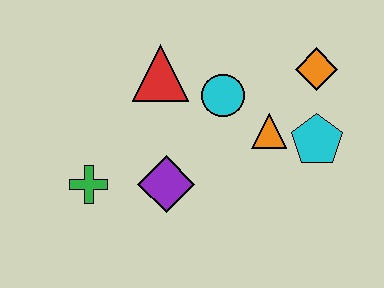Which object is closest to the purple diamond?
The green cross is closest to the purple diamond.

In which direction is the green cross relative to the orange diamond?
The green cross is to the left of the orange diamond.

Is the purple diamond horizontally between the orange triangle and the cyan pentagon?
No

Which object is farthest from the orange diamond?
The green cross is farthest from the orange diamond.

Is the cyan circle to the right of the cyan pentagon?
No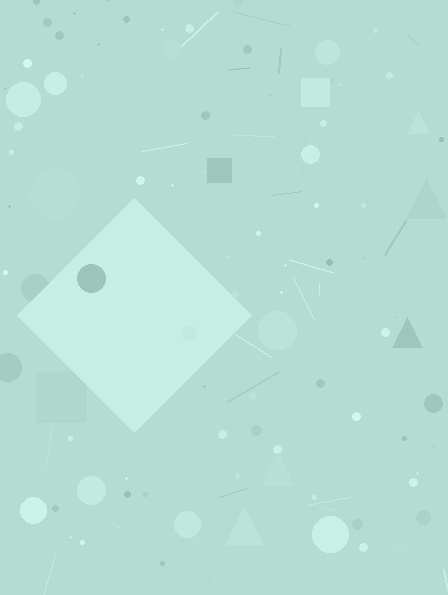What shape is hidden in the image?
A diamond is hidden in the image.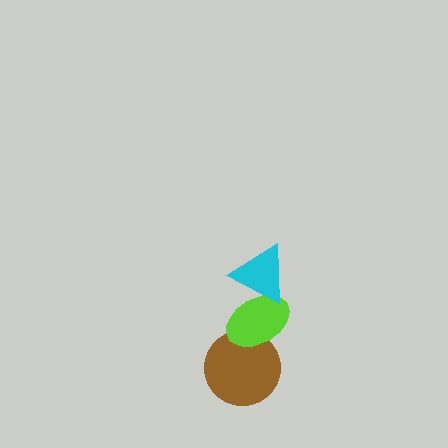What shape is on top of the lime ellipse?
The cyan triangle is on top of the lime ellipse.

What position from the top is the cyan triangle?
The cyan triangle is 1st from the top.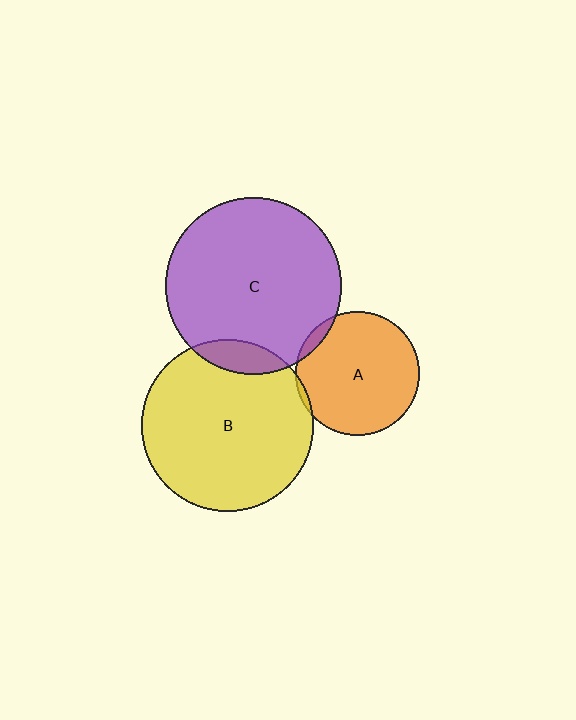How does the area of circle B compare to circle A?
Approximately 1.9 times.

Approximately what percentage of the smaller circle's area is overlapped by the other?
Approximately 5%.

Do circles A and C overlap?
Yes.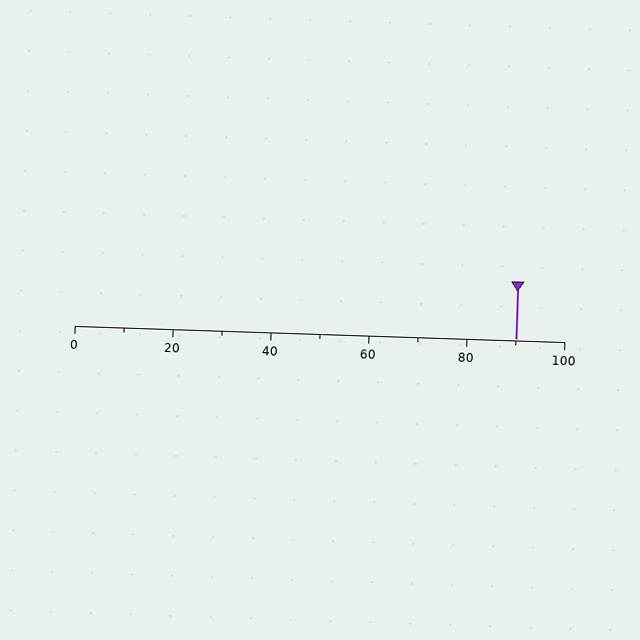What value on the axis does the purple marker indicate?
The marker indicates approximately 90.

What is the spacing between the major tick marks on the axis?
The major ticks are spaced 20 apart.